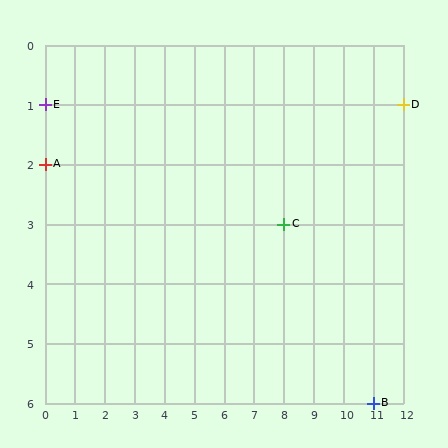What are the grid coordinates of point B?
Point B is at grid coordinates (11, 6).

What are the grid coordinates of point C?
Point C is at grid coordinates (8, 3).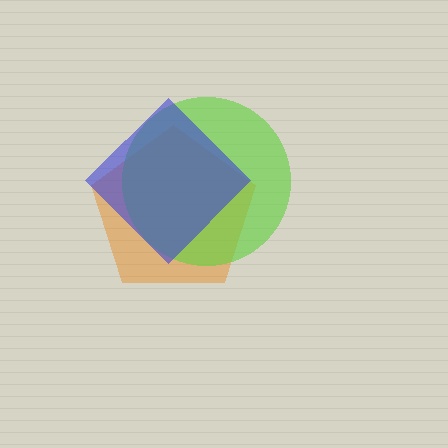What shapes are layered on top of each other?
The layered shapes are: an orange pentagon, a lime circle, a blue diamond.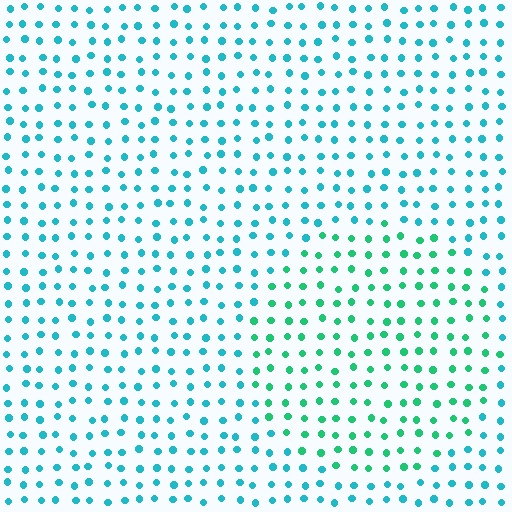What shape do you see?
I see a circle.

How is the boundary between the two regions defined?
The boundary is defined purely by a slight shift in hue (about 35 degrees). Spacing, size, and orientation are identical on both sides.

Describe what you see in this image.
The image is filled with small cyan elements in a uniform arrangement. A circle-shaped region is visible where the elements are tinted to a slightly different hue, forming a subtle color boundary.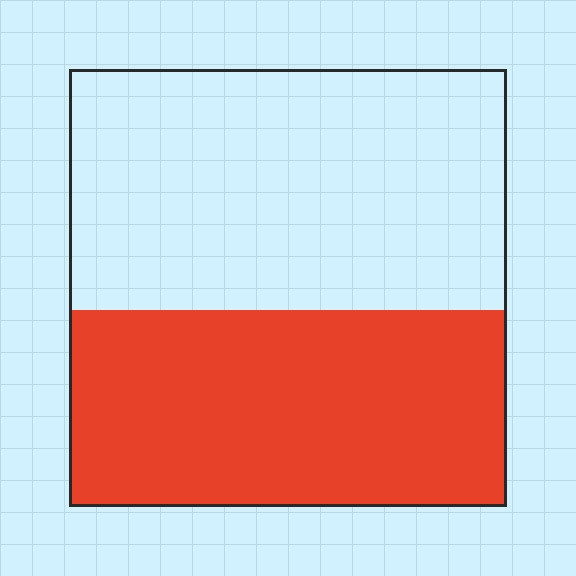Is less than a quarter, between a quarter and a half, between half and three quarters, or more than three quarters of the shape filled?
Between a quarter and a half.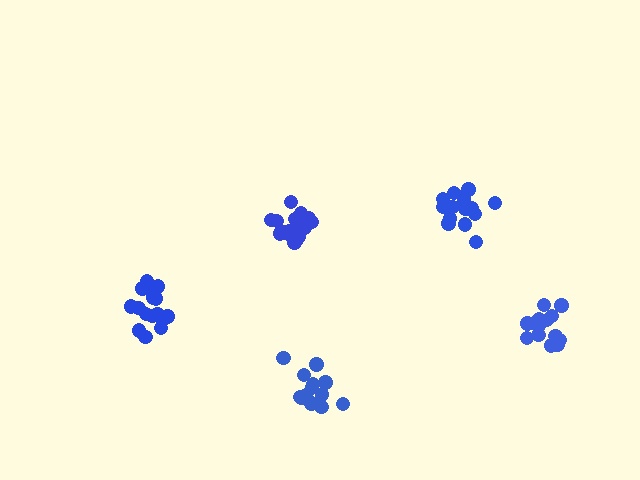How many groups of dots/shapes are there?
There are 5 groups.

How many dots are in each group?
Group 1: 17 dots, Group 2: 13 dots, Group 3: 16 dots, Group 4: 16 dots, Group 5: 18 dots (80 total).